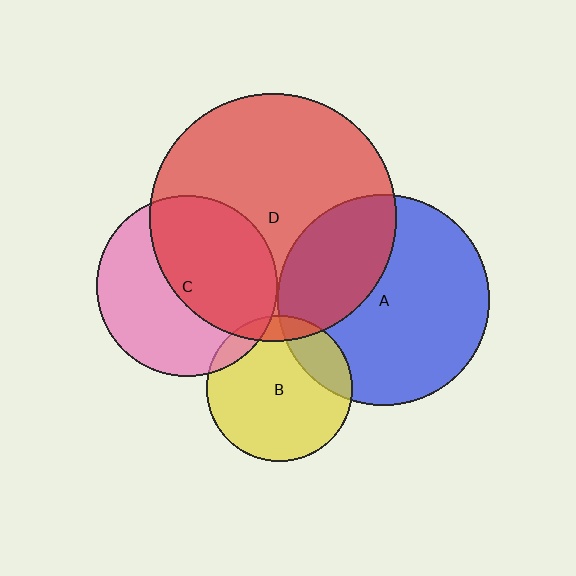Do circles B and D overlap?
Yes.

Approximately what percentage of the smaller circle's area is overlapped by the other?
Approximately 10%.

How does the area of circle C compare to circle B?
Approximately 1.5 times.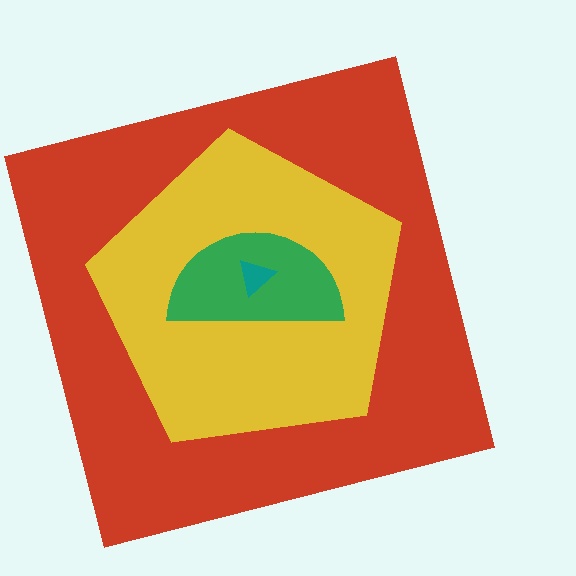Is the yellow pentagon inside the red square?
Yes.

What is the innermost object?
The teal triangle.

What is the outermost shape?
The red square.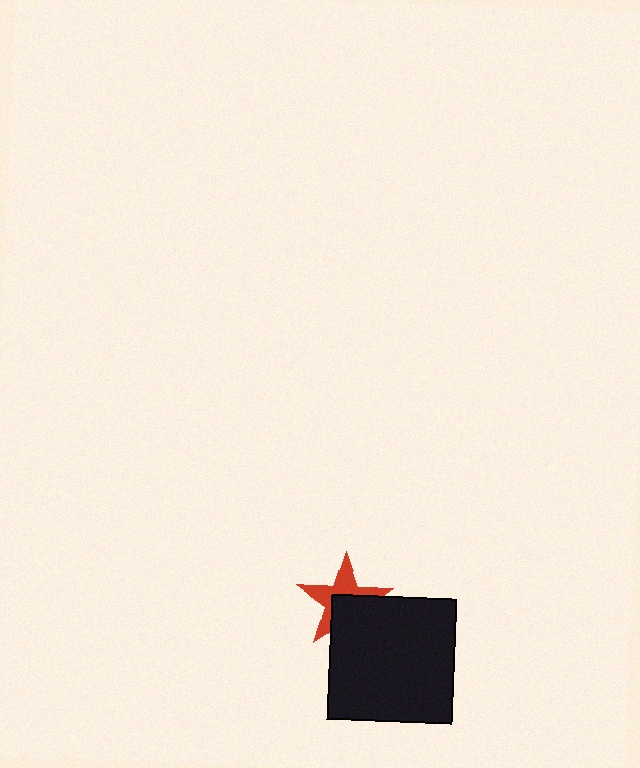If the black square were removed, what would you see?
You would see the complete red star.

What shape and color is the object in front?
The object in front is a black square.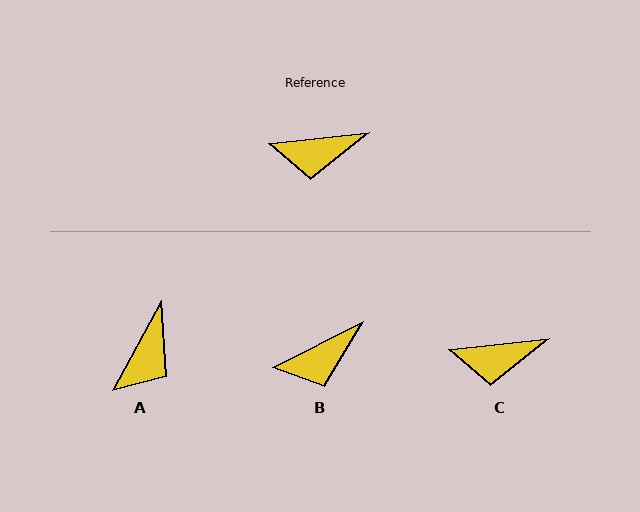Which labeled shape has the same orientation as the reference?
C.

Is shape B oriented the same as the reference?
No, it is off by about 21 degrees.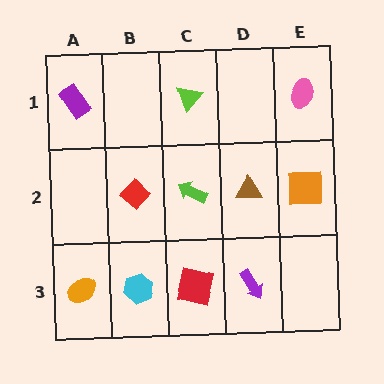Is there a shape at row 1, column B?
No, that cell is empty.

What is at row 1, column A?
A purple rectangle.